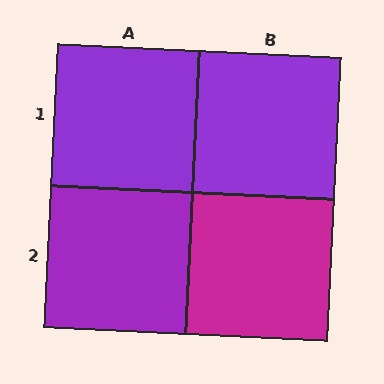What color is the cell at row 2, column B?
Magenta.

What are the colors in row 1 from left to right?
Purple, purple.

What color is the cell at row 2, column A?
Purple.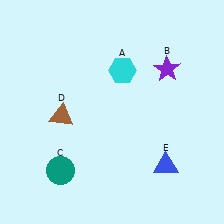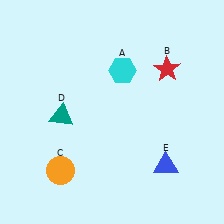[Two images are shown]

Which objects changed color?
B changed from purple to red. C changed from teal to orange. D changed from brown to teal.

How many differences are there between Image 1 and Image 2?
There are 3 differences between the two images.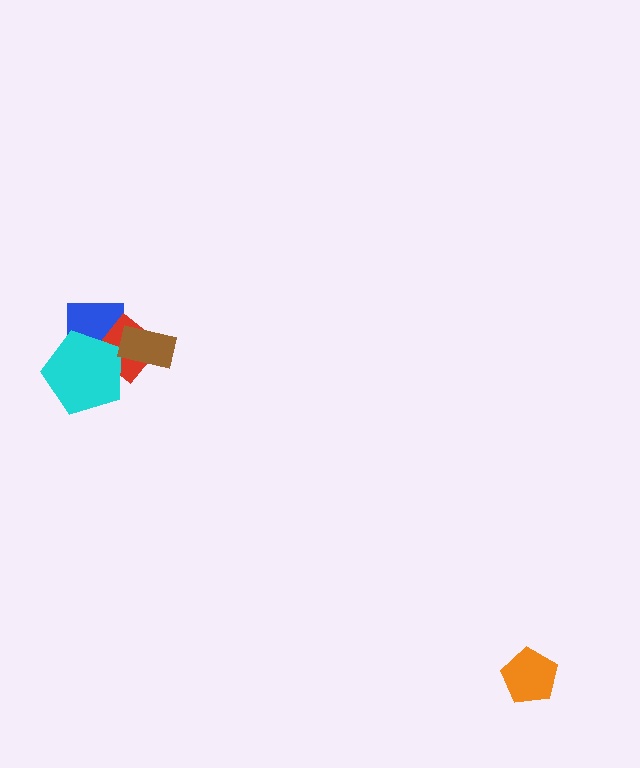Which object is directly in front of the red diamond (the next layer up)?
The cyan pentagon is directly in front of the red diamond.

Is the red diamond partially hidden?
Yes, it is partially covered by another shape.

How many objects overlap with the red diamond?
3 objects overlap with the red diamond.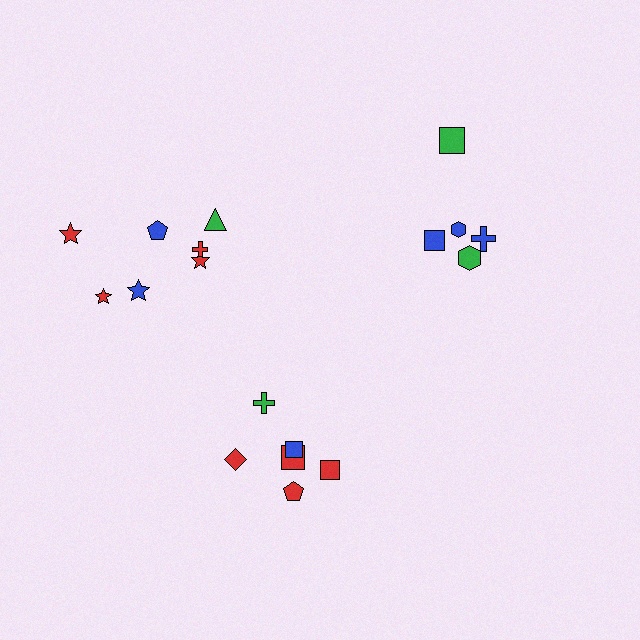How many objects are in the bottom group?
There are 6 objects.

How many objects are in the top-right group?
There are 5 objects.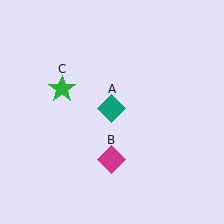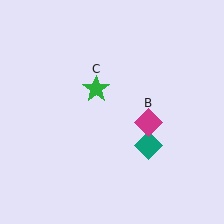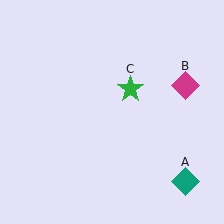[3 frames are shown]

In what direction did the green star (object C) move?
The green star (object C) moved right.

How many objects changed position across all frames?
3 objects changed position: teal diamond (object A), magenta diamond (object B), green star (object C).